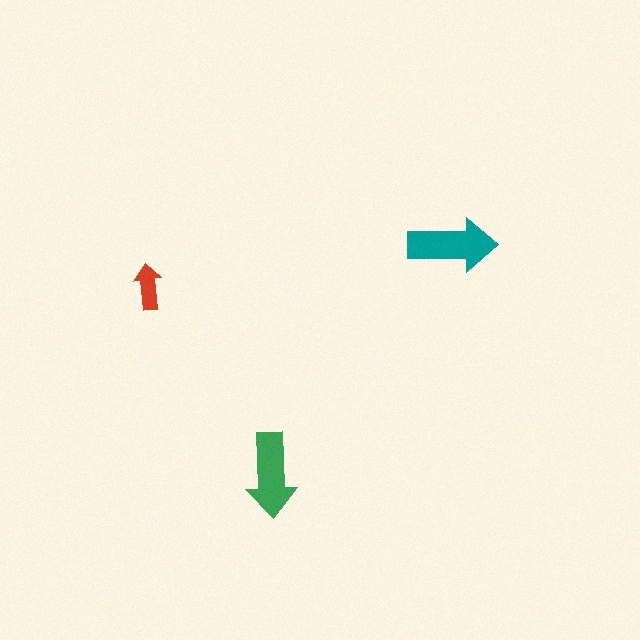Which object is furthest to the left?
The red arrow is leftmost.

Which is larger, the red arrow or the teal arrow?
The teal one.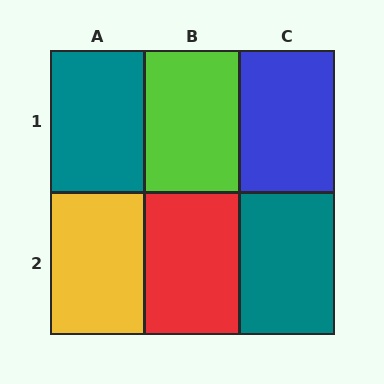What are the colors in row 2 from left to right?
Yellow, red, teal.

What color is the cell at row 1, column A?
Teal.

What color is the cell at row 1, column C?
Blue.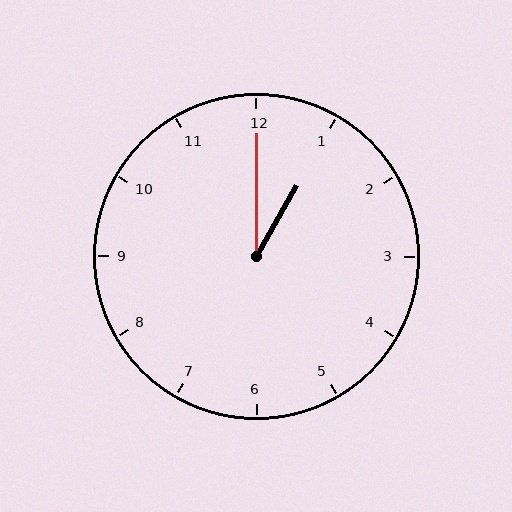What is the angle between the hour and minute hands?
Approximately 30 degrees.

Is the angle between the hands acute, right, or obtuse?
It is acute.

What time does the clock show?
1:00.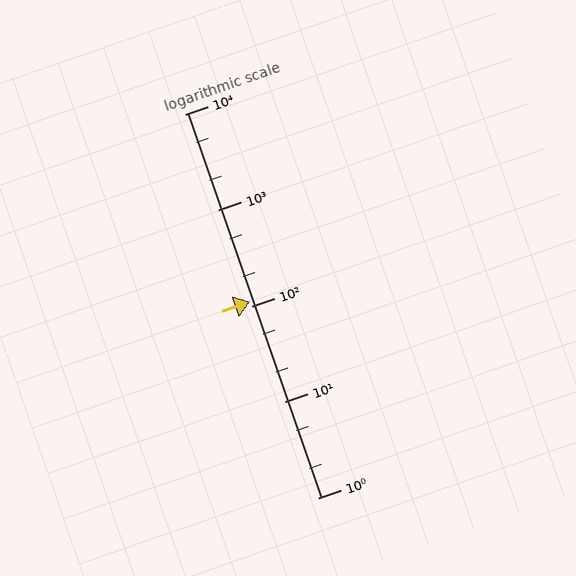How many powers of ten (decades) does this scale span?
The scale spans 4 decades, from 1 to 10000.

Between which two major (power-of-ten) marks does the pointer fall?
The pointer is between 100 and 1000.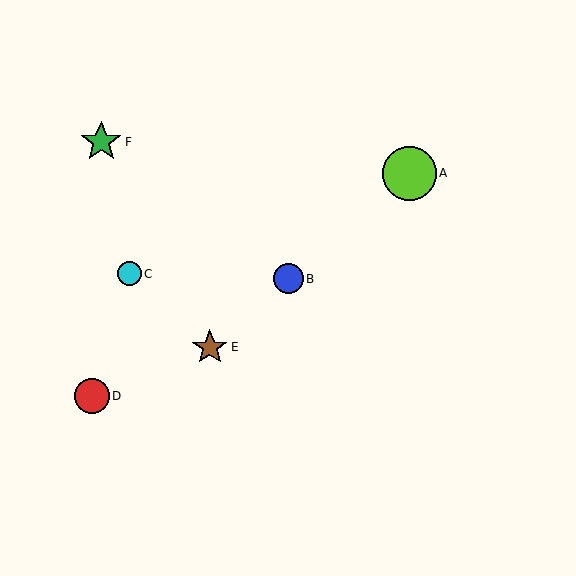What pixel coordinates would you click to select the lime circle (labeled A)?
Click at (409, 173) to select the lime circle A.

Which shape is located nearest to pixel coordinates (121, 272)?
The cyan circle (labeled C) at (129, 274) is nearest to that location.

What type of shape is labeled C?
Shape C is a cyan circle.